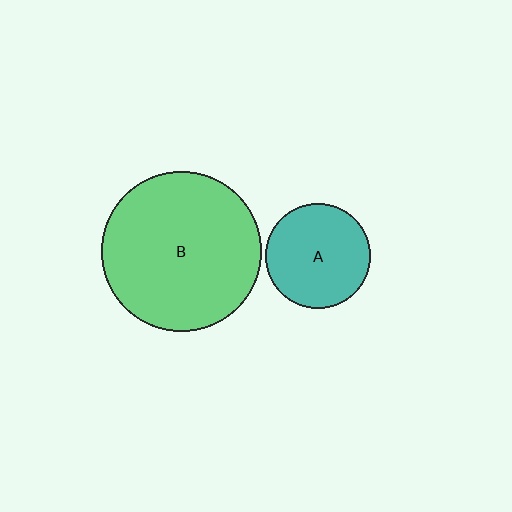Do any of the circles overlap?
No, none of the circles overlap.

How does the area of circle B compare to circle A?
Approximately 2.3 times.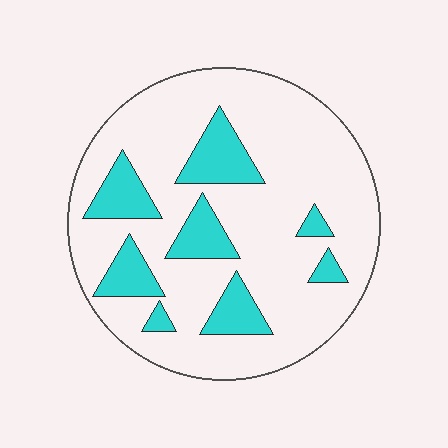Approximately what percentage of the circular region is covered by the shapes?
Approximately 20%.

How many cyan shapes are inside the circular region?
8.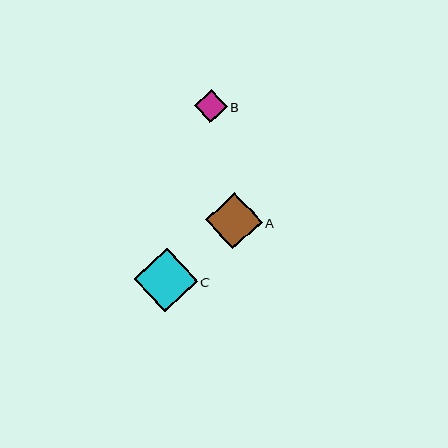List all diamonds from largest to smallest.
From largest to smallest: C, A, B.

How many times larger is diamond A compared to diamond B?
Diamond A is approximately 1.7 times the size of diamond B.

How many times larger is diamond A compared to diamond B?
Diamond A is approximately 1.7 times the size of diamond B.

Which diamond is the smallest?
Diamond B is the smallest with a size of approximately 33 pixels.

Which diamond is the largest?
Diamond C is the largest with a size of approximately 64 pixels.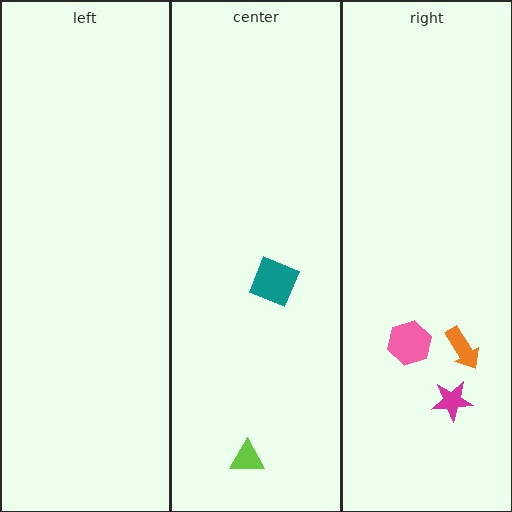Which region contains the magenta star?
The right region.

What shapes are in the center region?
The lime triangle, the teal square.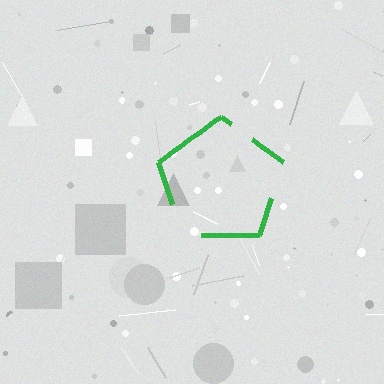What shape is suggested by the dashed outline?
The dashed outline suggests a pentagon.